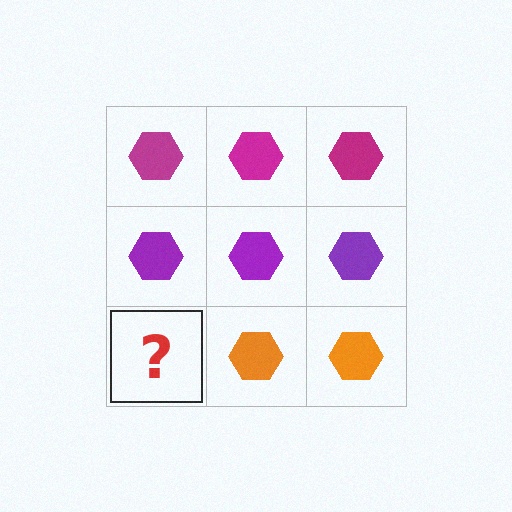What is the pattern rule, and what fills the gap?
The rule is that each row has a consistent color. The gap should be filled with an orange hexagon.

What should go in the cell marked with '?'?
The missing cell should contain an orange hexagon.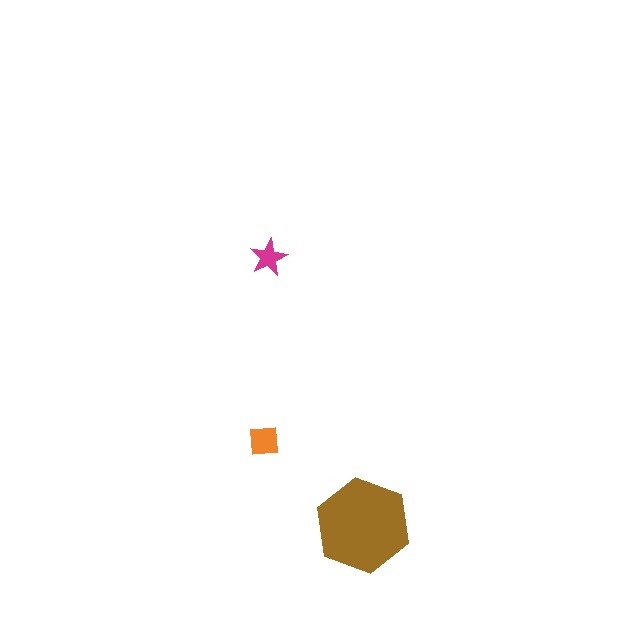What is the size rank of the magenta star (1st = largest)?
3rd.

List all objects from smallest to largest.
The magenta star, the orange square, the brown hexagon.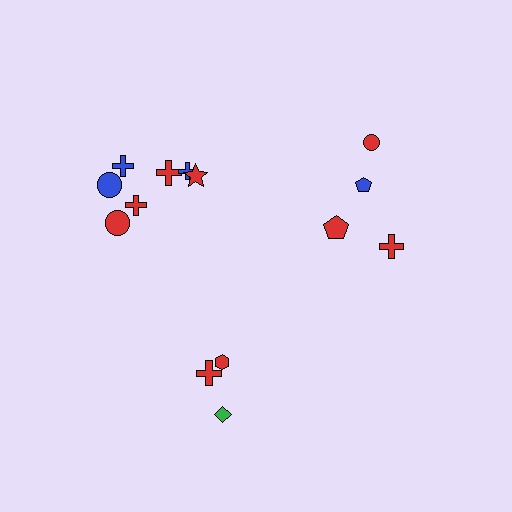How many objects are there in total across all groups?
There are 14 objects.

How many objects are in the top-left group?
There are 7 objects.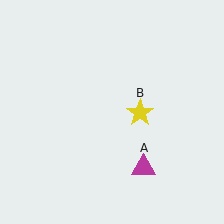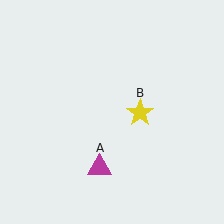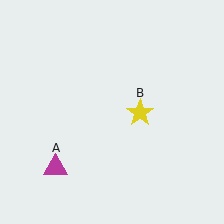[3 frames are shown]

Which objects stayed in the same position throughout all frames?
Yellow star (object B) remained stationary.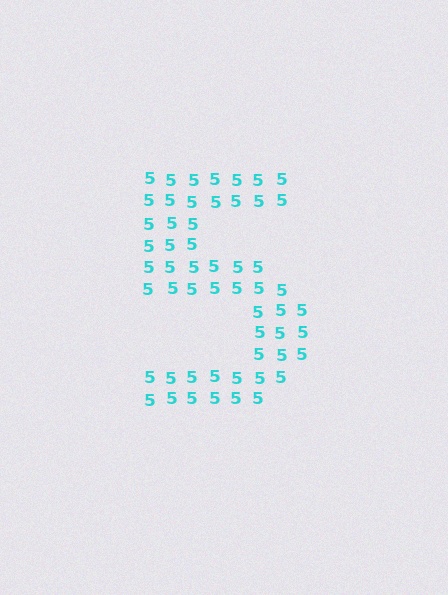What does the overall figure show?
The overall figure shows the digit 5.